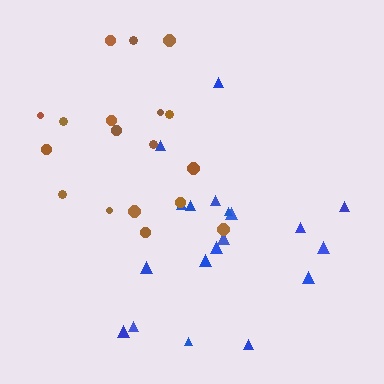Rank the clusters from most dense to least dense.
blue, brown.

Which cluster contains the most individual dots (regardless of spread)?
Blue (19).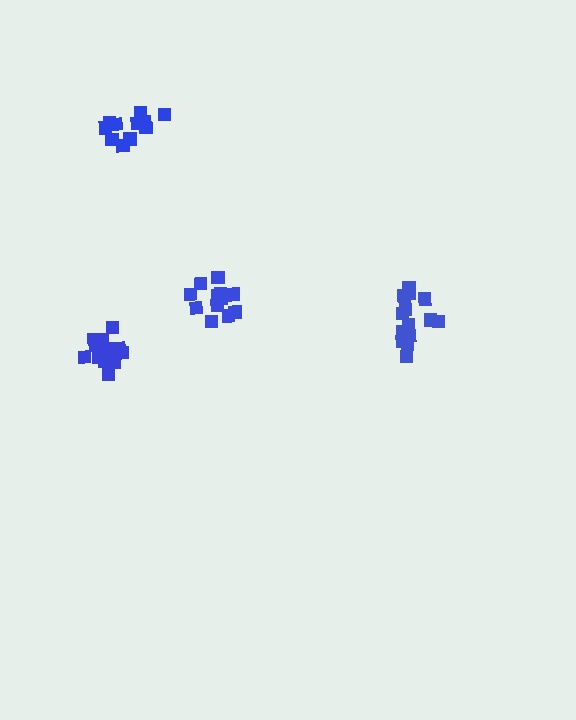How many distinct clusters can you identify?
There are 4 distinct clusters.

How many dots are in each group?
Group 1: 12 dots, Group 2: 14 dots, Group 3: 15 dots, Group 4: 11 dots (52 total).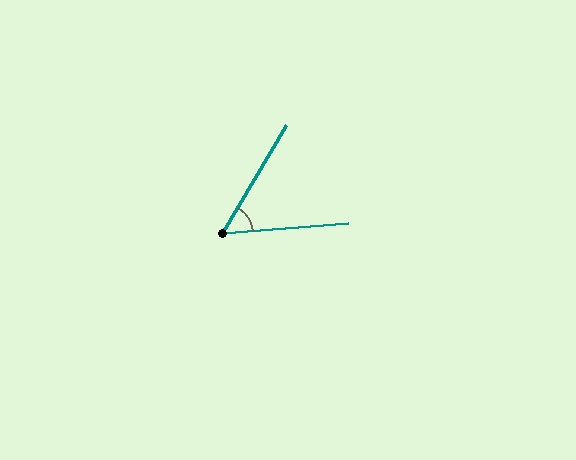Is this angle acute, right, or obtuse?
It is acute.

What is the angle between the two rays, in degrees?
Approximately 55 degrees.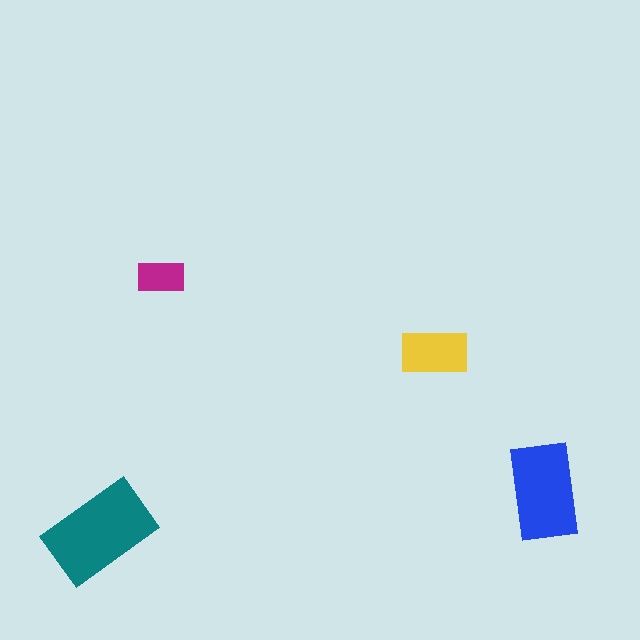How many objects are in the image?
There are 4 objects in the image.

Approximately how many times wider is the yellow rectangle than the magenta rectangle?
About 1.5 times wider.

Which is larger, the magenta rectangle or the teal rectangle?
The teal one.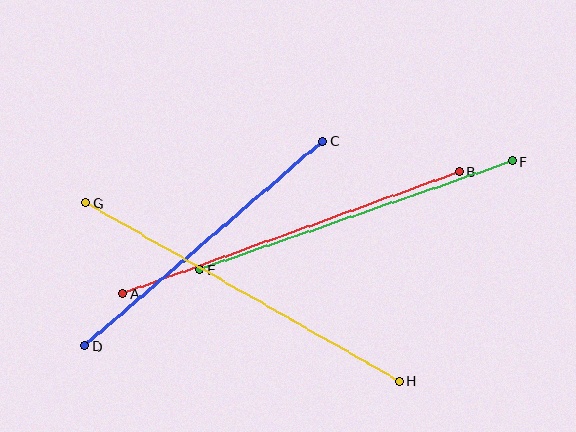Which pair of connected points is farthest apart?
Points G and H are farthest apart.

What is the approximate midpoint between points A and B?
The midpoint is at approximately (291, 233) pixels.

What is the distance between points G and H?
The distance is approximately 360 pixels.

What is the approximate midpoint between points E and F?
The midpoint is at approximately (356, 215) pixels.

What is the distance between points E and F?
The distance is approximately 332 pixels.